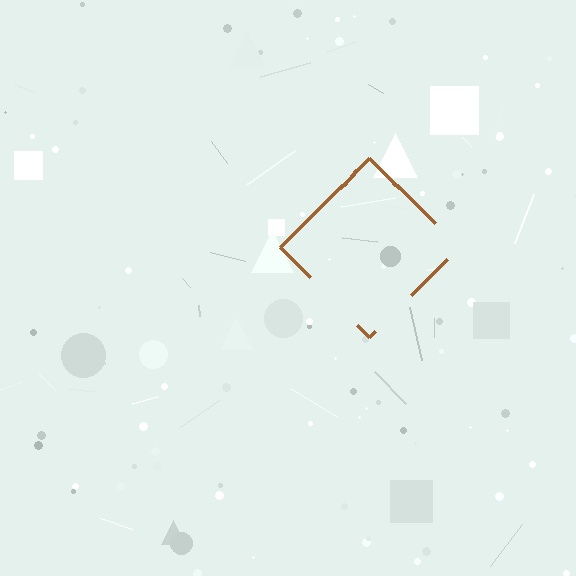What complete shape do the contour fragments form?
The contour fragments form a diamond.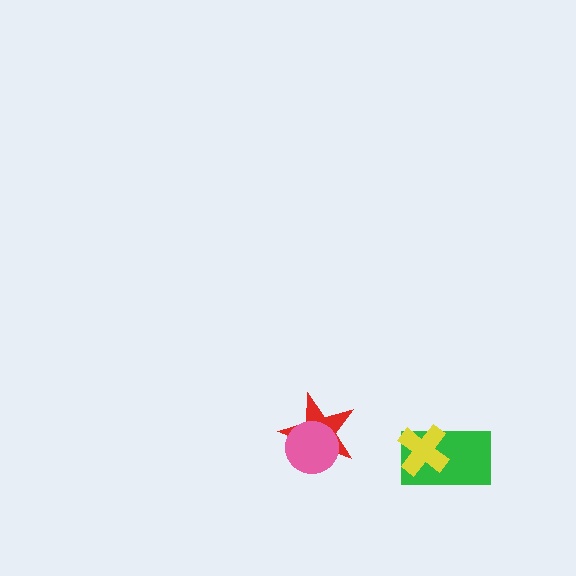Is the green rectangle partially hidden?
Yes, it is partially covered by another shape.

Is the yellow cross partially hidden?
No, no other shape covers it.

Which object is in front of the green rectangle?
The yellow cross is in front of the green rectangle.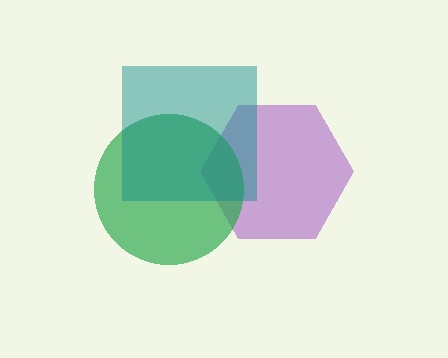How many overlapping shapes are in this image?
There are 3 overlapping shapes in the image.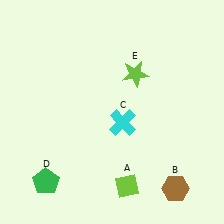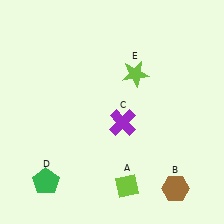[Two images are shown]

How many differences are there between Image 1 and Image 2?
There is 1 difference between the two images.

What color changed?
The cross (C) changed from cyan in Image 1 to purple in Image 2.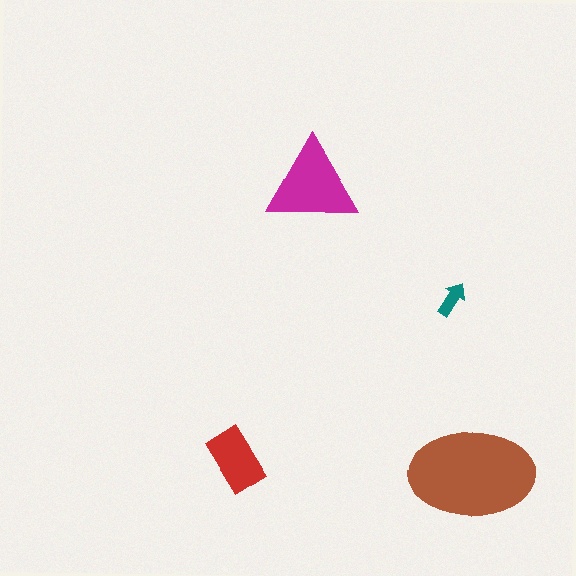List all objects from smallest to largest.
The teal arrow, the red rectangle, the magenta triangle, the brown ellipse.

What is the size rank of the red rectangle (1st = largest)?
3rd.